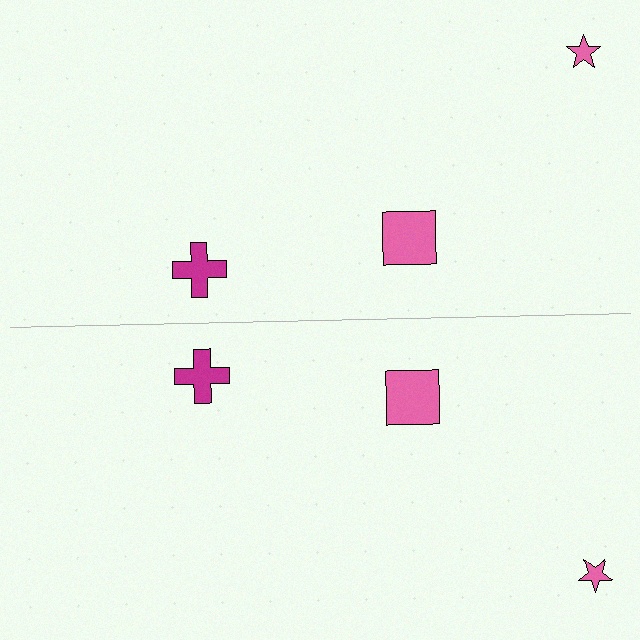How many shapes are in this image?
There are 6 shapes in this image.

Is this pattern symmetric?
Yes, this pattern has bilateral (reflection) symmetry.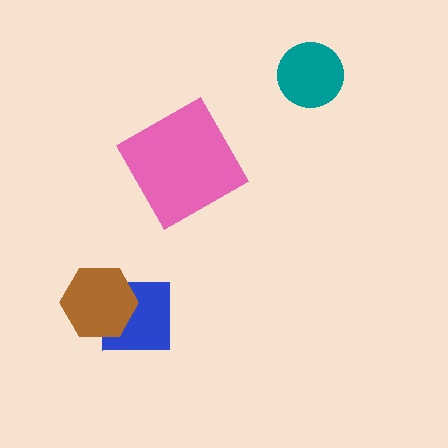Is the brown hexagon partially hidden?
No, no other shape covers it.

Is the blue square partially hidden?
Yes, it is partially covered by another shape.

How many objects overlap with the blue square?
1 object overlaps with the blue square.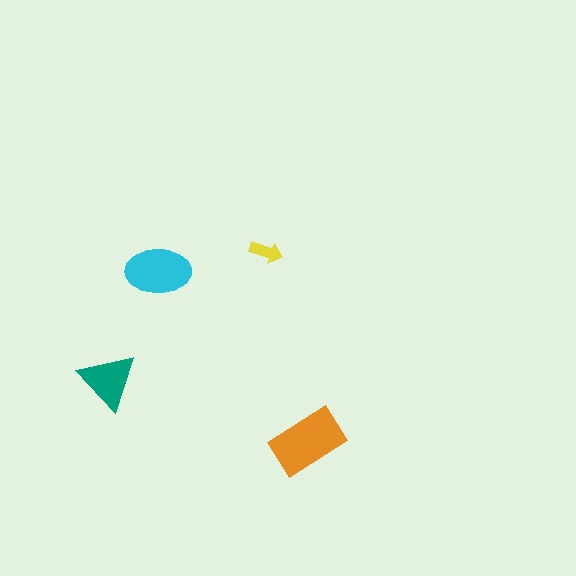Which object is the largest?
The orange rectangle.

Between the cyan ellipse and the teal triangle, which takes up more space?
The cyan ellipse.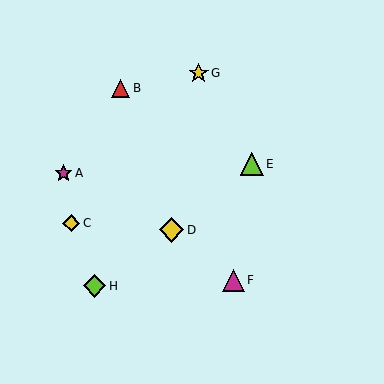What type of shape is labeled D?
Shape D is a yellow diamond.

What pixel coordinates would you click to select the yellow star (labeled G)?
Click at (199, 73) to select the yellow star G.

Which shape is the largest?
The yellow diamond (labeled D) is the largest.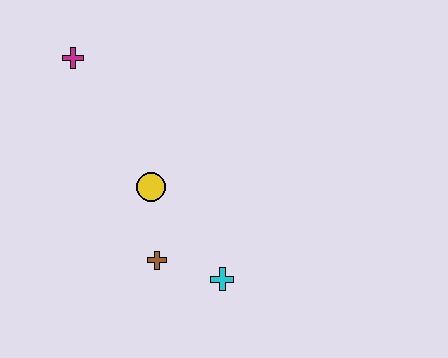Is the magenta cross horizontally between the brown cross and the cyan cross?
No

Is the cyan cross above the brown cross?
No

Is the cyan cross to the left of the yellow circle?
No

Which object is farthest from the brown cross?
The magenta cross is farthest from the brown cross.